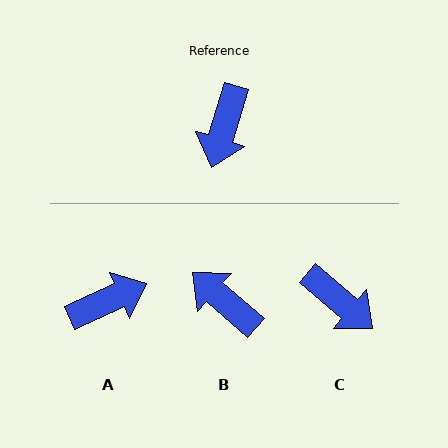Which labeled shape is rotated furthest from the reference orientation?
A, about 131 degrees away.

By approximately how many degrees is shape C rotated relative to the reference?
Approximately 67 degrees counter-clockwise.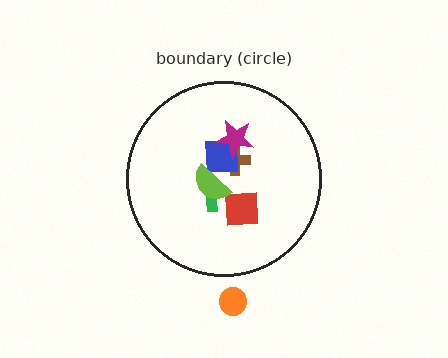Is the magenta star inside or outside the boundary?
Inside.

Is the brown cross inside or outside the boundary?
Inside.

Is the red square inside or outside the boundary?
Inside.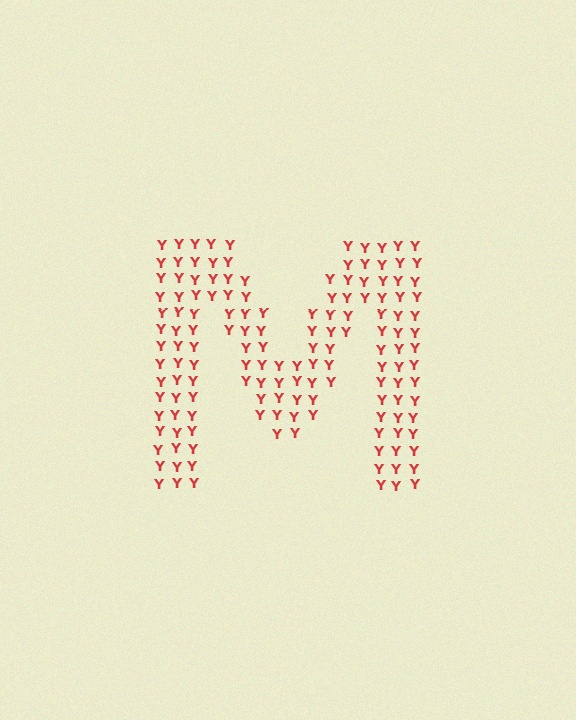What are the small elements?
The small elements are letter Y's.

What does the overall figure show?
The overall figure shows the letter M.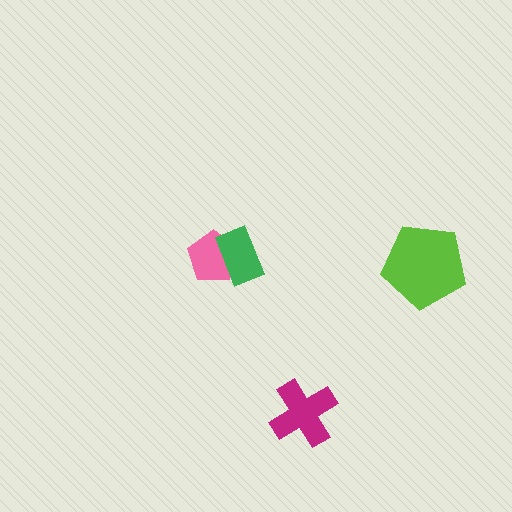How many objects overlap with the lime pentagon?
0 objects overlap with the lime pentagon.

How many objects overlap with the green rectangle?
1 object overlaps with the green rectangle.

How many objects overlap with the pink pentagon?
1 object overlaps with the pink pentagon.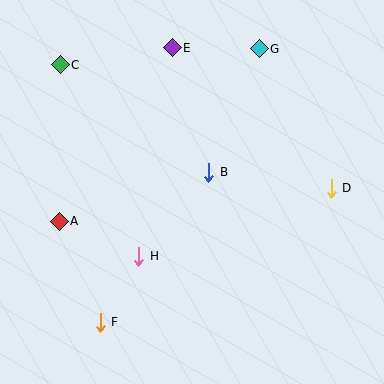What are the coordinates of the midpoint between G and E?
The midpoint between G and E is at (216, 48).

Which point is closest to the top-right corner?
Point G is closest to the top-right corner.